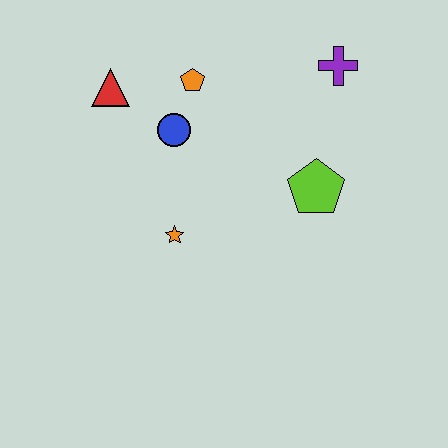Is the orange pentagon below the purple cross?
Yes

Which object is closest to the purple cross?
The lime pentagon is closest to the purple cross.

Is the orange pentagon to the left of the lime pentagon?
Yes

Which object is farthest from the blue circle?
The purple cross is farthest from the blue circle.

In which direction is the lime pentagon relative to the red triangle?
The lime pentagon is to the right of the red triangle.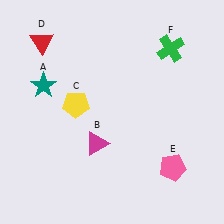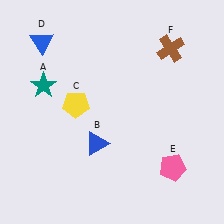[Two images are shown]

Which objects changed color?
B changed from magenta to blue. D changed from red to blue. F changed from green to brown.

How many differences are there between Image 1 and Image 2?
There are 3 differences between the two images.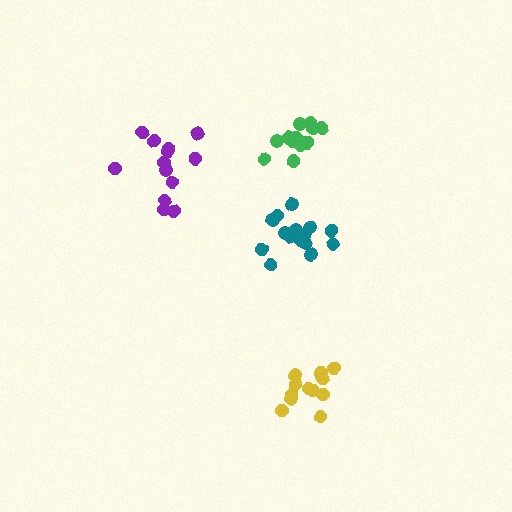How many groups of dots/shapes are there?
There are 4 groups.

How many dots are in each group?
Group 1: 13 dots, Group 2: 14 dots, Group 3: 15 dots, Group 4: 12 dots (54 total).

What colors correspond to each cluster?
The clusters are colored: green, purple, teal, yellow.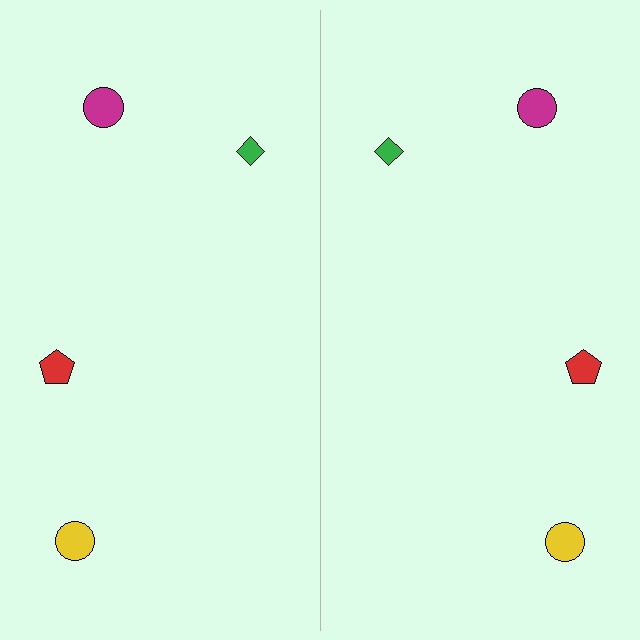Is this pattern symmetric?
Yes, this pattern has bilateral (reflection) symmetry.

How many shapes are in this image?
There are 8 shapes in this image.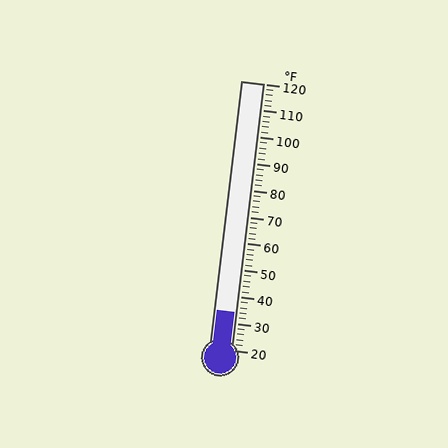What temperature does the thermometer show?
The thermometer shows approximately 34°F.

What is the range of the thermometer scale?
The thermometer scale ranges from 20°F to 120°F.